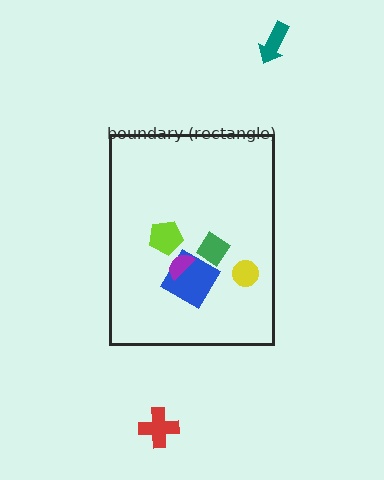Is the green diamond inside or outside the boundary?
Inside.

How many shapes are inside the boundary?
5 inside, 2 outside.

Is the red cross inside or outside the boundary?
Outside.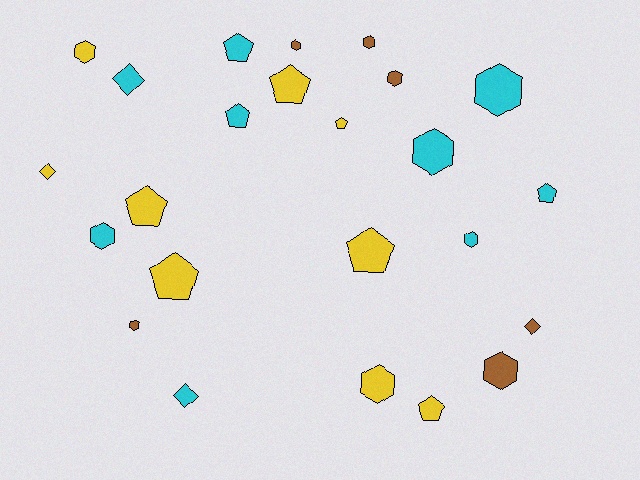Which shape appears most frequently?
Hexagon, with 11 objects.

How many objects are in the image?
There are 24 objects.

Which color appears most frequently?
Yellow, with 9 objects.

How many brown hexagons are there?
There are 5 brown hexagons.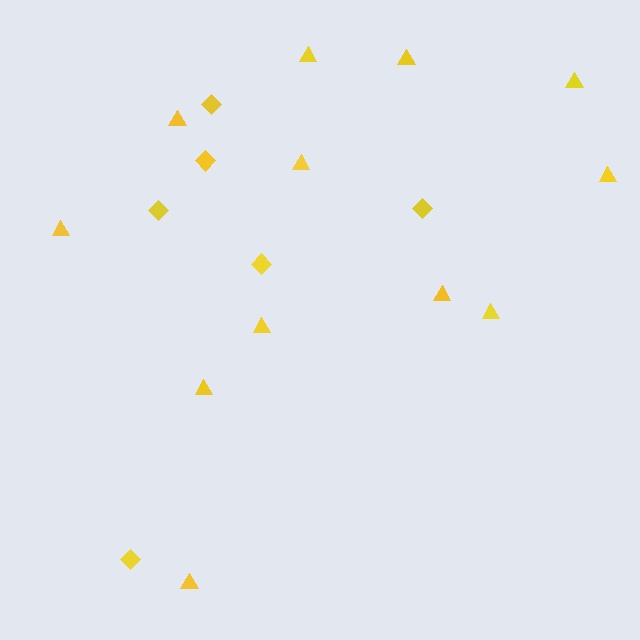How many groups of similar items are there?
There are 2 groups: one group of triangles (12) and one group of diamonds (6).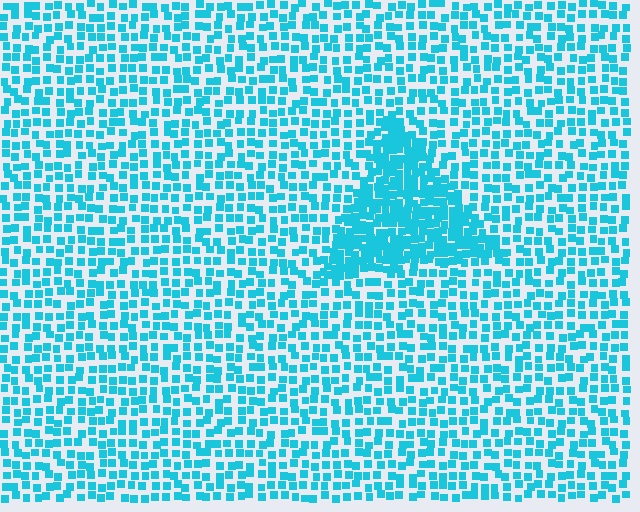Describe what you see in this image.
The image contains small cyan elements arranged at two different densities. A triangle-shaped region is visible where the elements are more densely packed than the surrounding area.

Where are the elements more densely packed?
The elements are more densely packed inside the triangle boundary.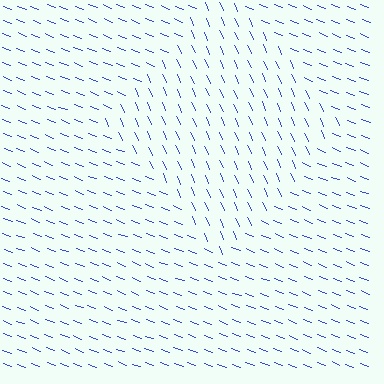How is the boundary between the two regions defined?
The boundary is defined purely by a change in line orientation (approximately 45 degrees difference). All lines are the same color and thickness.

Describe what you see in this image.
The image is filled with small blue line segments. A diamond region in the image has lines oriented differently from the surrounding lines, creating a visible texture boundary.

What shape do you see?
I see a diamond.